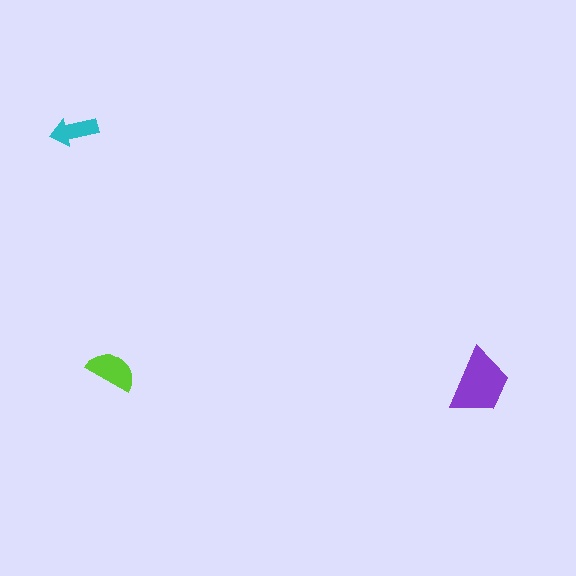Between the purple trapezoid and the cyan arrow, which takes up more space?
The purple trapezoid.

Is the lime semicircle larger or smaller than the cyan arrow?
Larger.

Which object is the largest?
The purple trapezoid.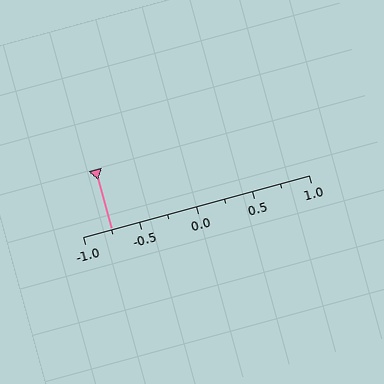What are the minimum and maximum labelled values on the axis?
The axis runs from -1.0 to 1.0.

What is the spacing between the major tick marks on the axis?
The major ticks are spaced 0.5 apart.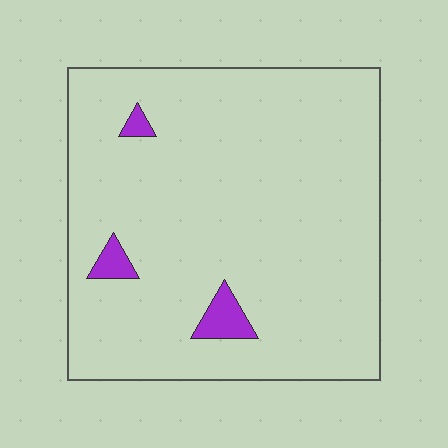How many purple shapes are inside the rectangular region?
3.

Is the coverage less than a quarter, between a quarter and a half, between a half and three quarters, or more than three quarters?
Less than a quarter.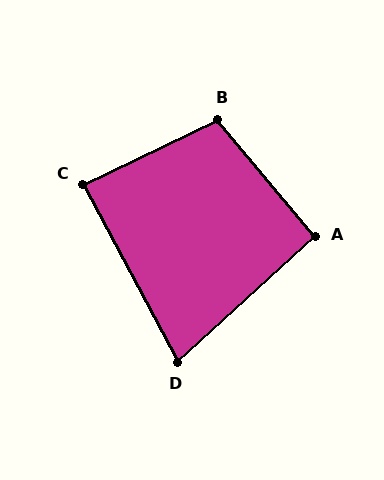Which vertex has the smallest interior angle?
D, at approximately 76 degrees.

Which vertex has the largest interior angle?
B, at approximately 104 degrees.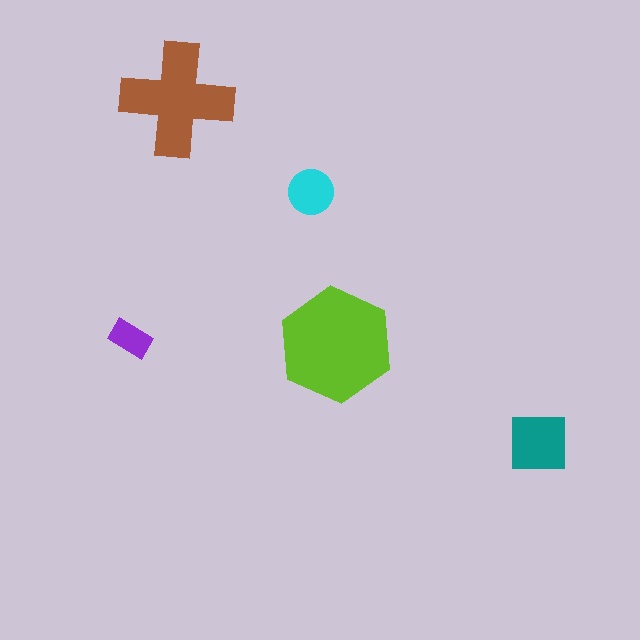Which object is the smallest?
The purple rectangle.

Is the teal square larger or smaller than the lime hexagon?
Smaller.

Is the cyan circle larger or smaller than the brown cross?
Smaller.